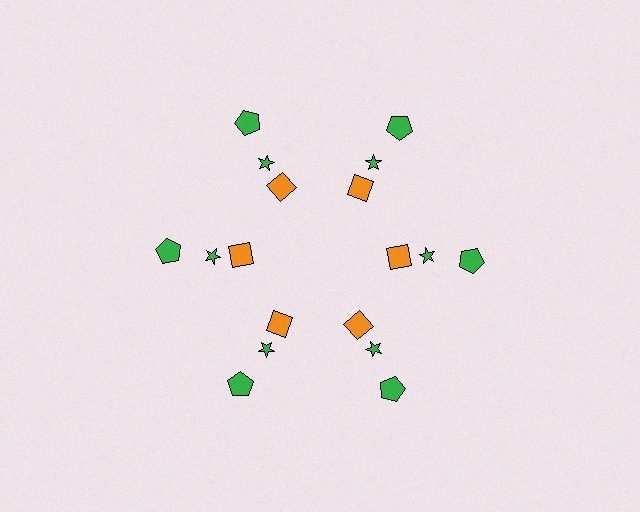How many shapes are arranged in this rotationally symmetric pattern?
There are 18 shapes, arranged in 6 groups of 3.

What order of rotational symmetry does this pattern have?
This pattern has 6-fold rotational symmetry.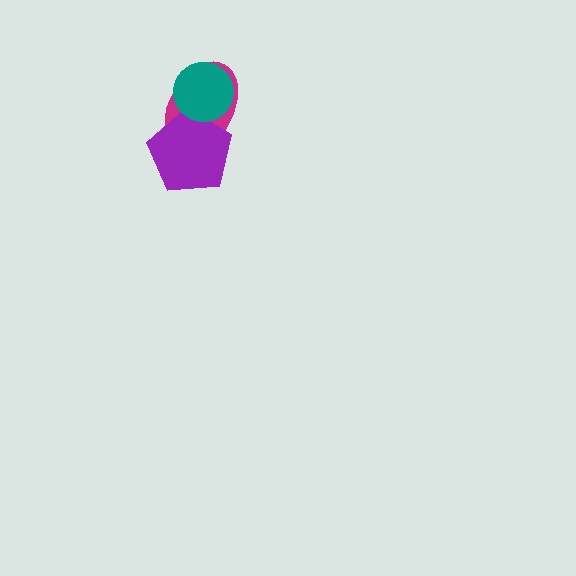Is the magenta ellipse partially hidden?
Yes, it is partially covered by another shape.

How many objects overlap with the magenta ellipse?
2 objects overlap with the magenta ellipse.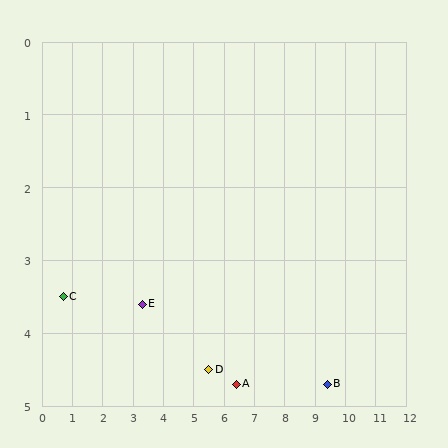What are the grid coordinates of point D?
Point D is at approximately (5.5, 4.5).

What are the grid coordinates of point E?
Point E is at approximately (3.3, 3.6).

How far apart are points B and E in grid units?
Points B and E are about 6.2 grid units apart.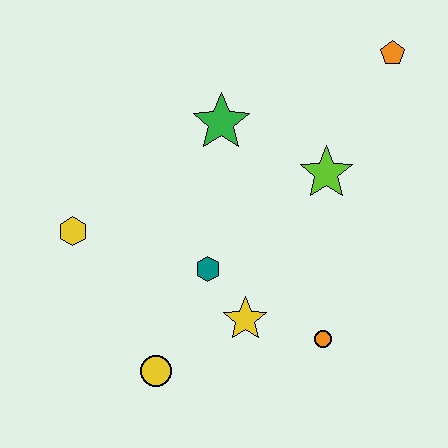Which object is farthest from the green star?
The yellow circle is farthest from the green star.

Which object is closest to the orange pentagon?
The lime star is closest to the orange pentagon.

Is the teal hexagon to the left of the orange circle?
Yes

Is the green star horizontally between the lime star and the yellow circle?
Yes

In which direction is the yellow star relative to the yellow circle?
The yellow star is to the right of the yellow circle.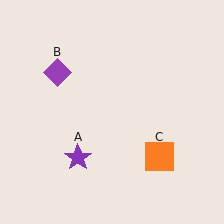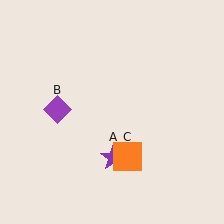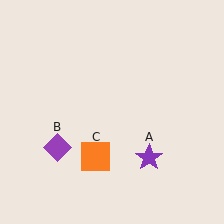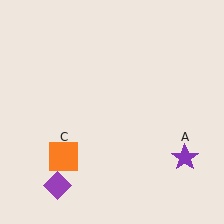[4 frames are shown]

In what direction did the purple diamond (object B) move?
The purple diamond (object B) moved down.